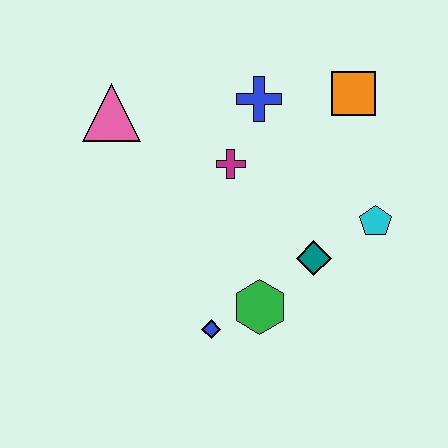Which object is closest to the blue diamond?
The green hexagon is closest to the blue diamond.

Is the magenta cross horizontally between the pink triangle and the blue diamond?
No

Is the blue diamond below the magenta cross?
Yes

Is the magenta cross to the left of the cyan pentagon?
Yes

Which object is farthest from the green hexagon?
The pink triangle is farthest from the green hexagon.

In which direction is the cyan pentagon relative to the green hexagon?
The cyan pentagon is to the right of the green hexagon.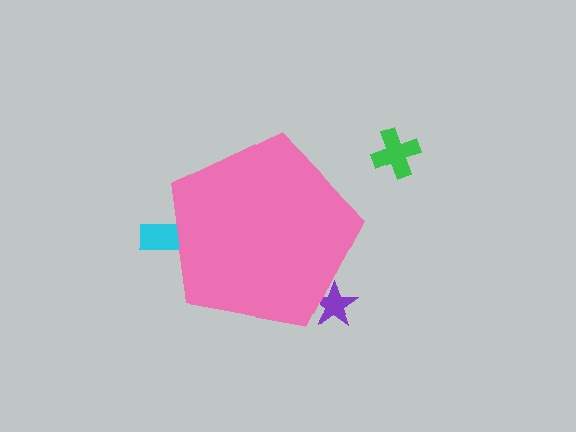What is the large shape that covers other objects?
A pink pentagon.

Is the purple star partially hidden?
Yes, the purple star is partially hidden behind the pink pentagon.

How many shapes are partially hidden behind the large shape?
2 shapes are partially hidden.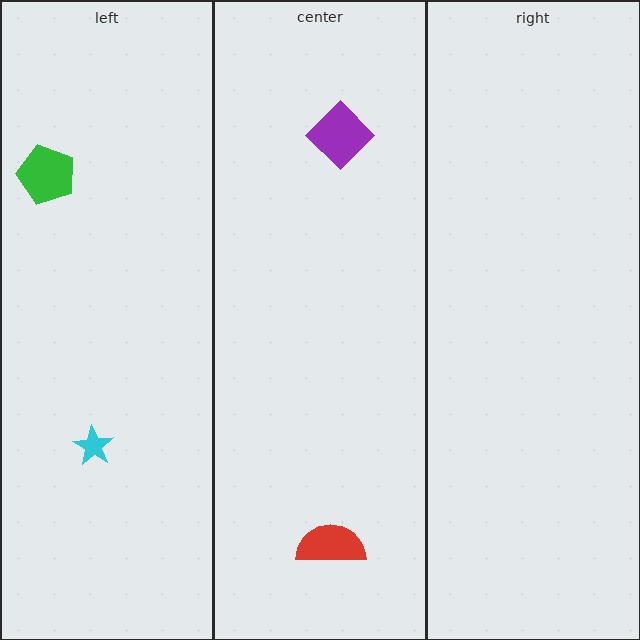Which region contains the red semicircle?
The center region.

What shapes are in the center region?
The purple diamond, the red semicircle.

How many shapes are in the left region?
2.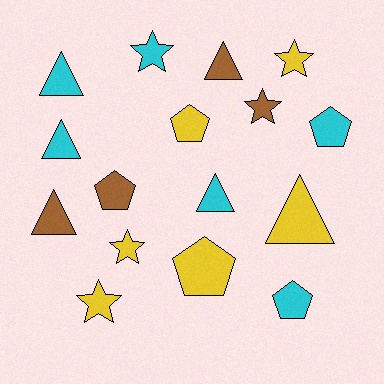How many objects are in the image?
There are 16 objects.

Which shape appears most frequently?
Triangle, with 6 objects.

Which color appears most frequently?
Yellow, with 6 objects.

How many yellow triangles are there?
There is 1 yellow triangle.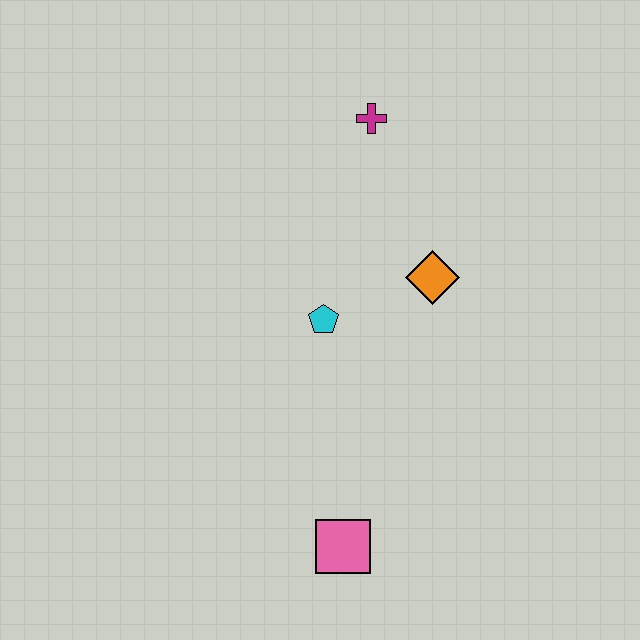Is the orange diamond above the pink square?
Yes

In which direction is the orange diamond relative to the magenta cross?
The orange diamond is below the magenta cross.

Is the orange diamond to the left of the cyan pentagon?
No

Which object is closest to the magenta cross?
The orange diamond is closest to the magenta cross.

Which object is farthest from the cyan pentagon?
The pink square is farthest from the cyan pentagon.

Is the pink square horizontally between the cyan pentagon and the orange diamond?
Yes